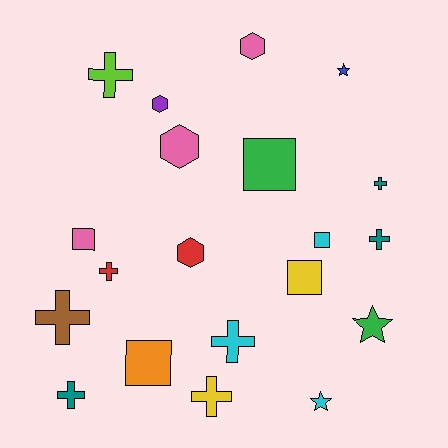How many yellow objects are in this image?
There are 2 yellow objects.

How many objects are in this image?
There are 20 objects.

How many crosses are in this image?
There are 8 crosses.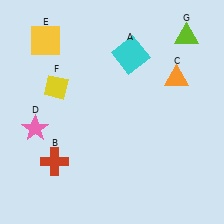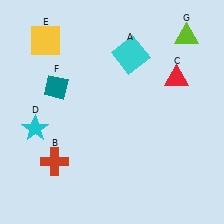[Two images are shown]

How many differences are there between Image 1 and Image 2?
There are 3 differences between the two images.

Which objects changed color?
C changed from orange to red. D changed from pink to cyan. F changed from yellow to teal.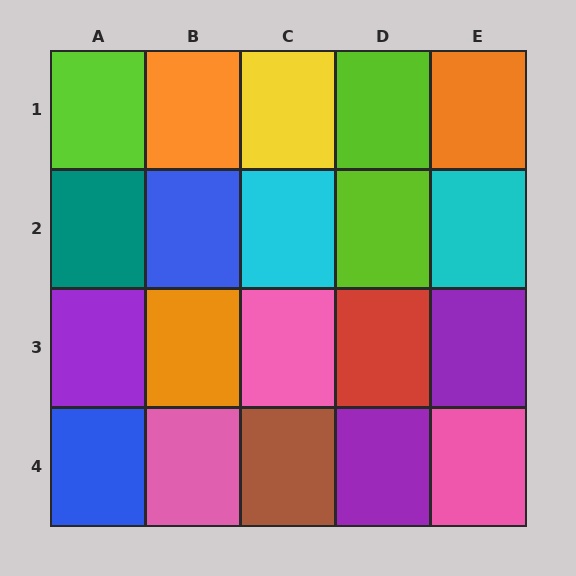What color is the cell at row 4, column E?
Pink.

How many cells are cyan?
2 cells are cyan.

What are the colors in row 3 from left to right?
Purple, orange, pink, red, purple.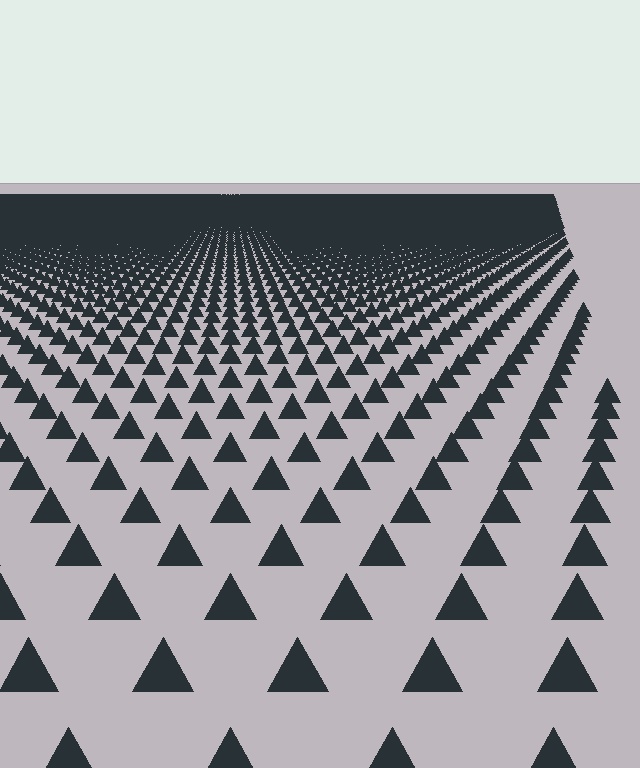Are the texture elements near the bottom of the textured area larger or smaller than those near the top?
Larger. Near the bottom, elements are closer to the viewer and appear at a bigger on-screen size.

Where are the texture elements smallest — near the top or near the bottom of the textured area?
Near the top.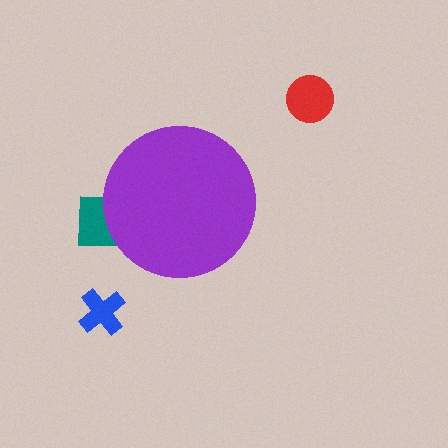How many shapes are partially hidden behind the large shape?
1 shape is partially hidden.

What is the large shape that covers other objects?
A purple circle.